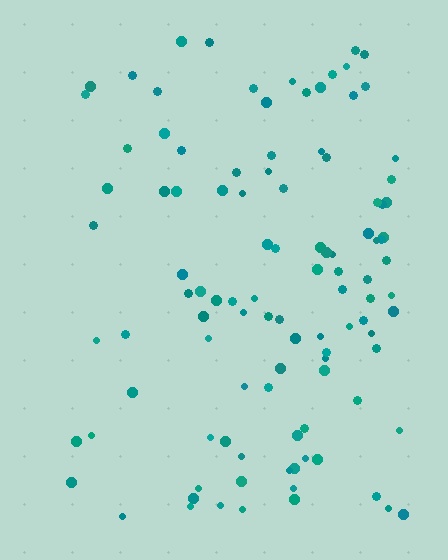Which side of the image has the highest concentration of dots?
The right.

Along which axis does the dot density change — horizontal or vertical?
Horizontal.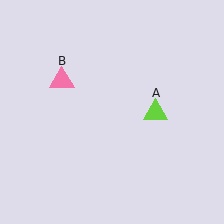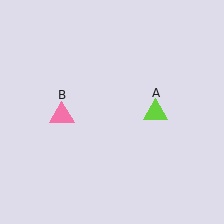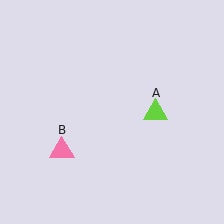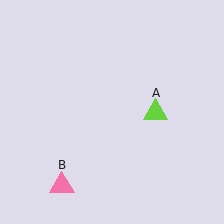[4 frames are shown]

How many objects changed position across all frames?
1 object changed position: pink triangle (object B).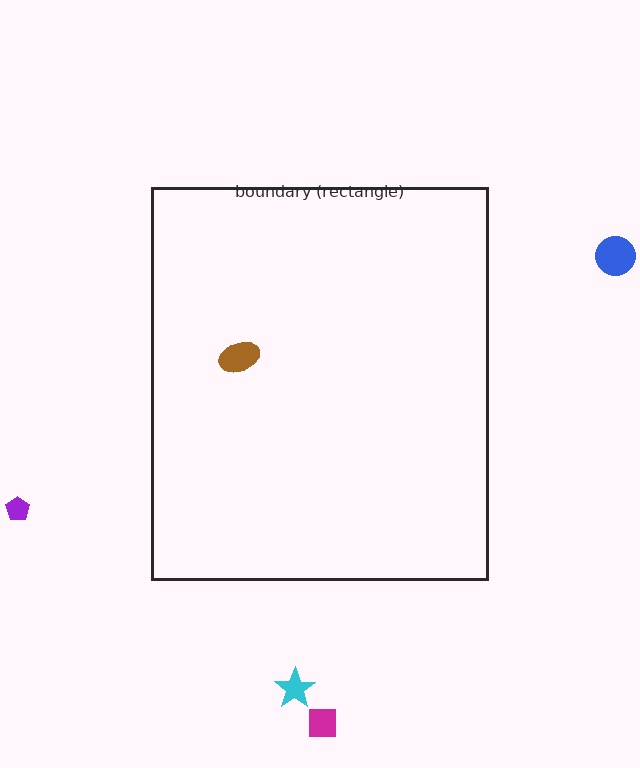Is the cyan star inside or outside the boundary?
Outside.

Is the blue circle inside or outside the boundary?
Outside.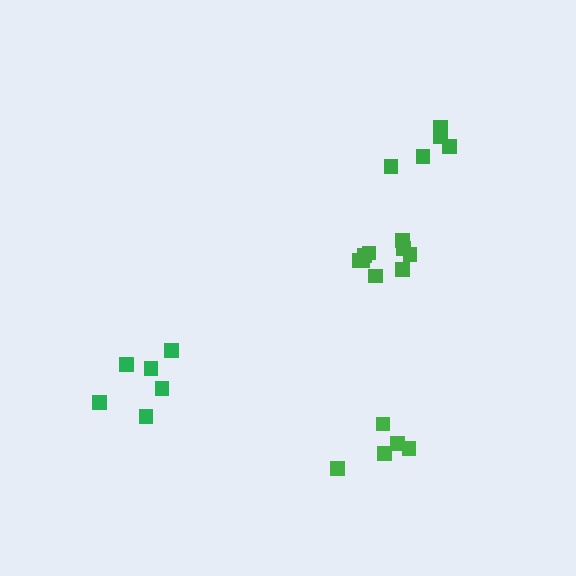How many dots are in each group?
Group 1: 6 dots, Group 2: 5 dots, Group 3: 5 dots, Group 4: 9 dots (25 total).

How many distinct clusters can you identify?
There are 4 distinct clusters.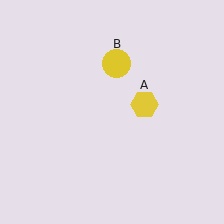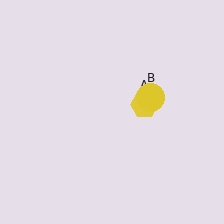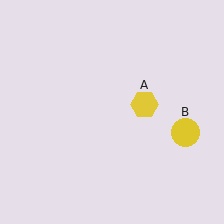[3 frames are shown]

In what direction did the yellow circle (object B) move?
The yellow circle (object B) moved down and to the right.